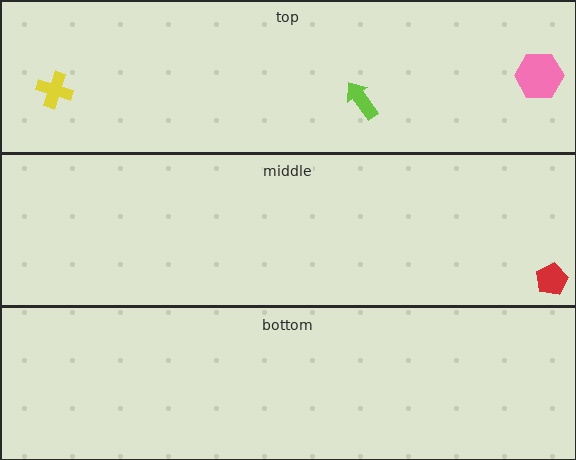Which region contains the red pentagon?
The middle region.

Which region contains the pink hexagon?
The top region.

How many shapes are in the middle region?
1.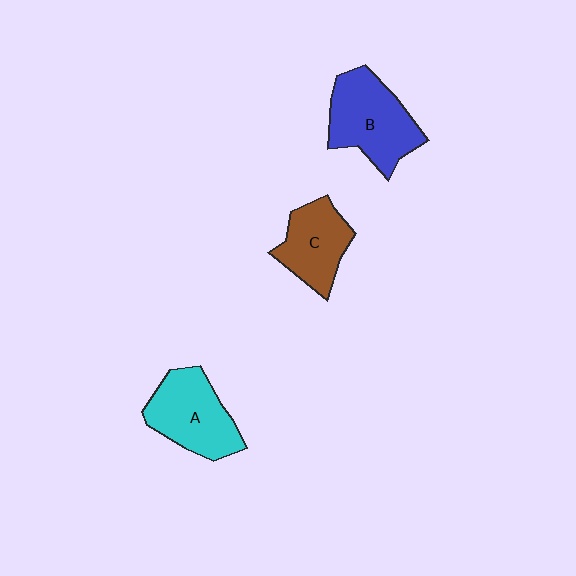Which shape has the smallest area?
Shape C (brown).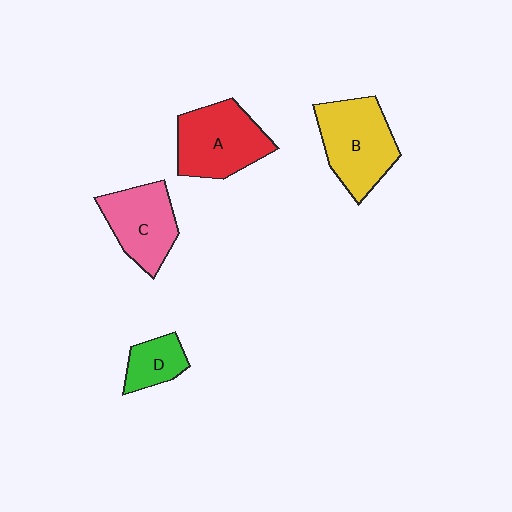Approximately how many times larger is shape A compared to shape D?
Approximately 2.2 times.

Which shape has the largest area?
Shape B (yellow).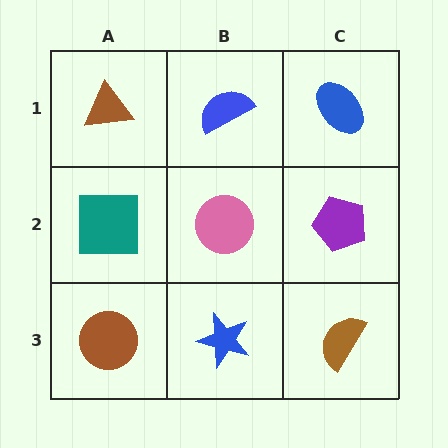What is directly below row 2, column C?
A brown semicircle.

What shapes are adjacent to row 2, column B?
A blue semicircle (row 1, column B), a blue star (row 3, column B), a teal square (row 2, column A), a purple pentagon (row 2, column C).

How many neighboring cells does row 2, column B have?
4.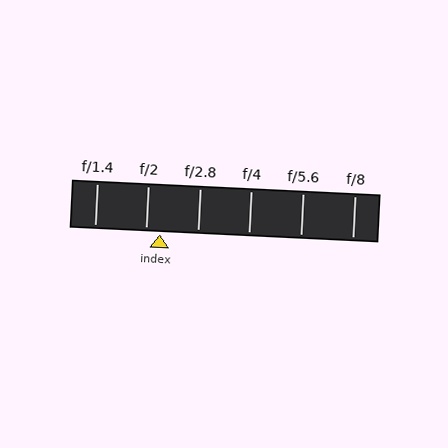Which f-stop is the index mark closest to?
The index mark is closest to f/2.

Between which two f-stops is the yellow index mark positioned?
The index mark is between f/2 and f/2.8.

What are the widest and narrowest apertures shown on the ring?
The widest aperture shown is f/1.4 and the narrowest is f/8.